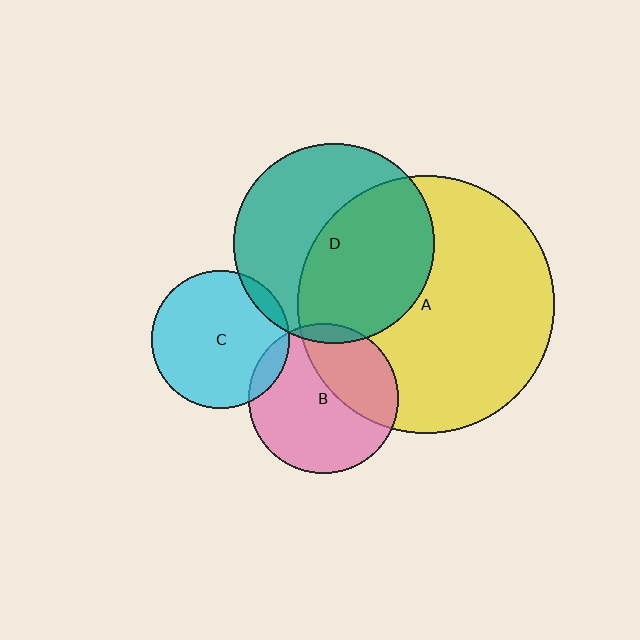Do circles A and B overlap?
Yes.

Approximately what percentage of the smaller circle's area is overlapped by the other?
Approximately 35%.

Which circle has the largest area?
Circle A (yellow).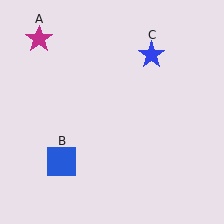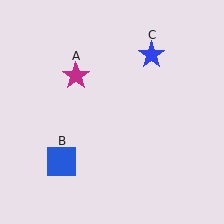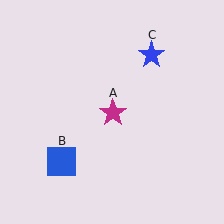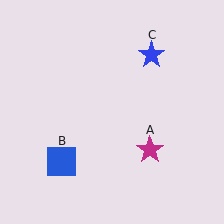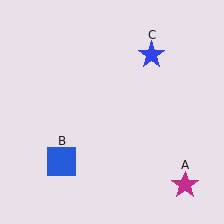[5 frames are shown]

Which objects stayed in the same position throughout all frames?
Blue square (object B) and blue star (object C) remained stationary.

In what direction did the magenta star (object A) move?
The magenta star (object A) moved down and to the right.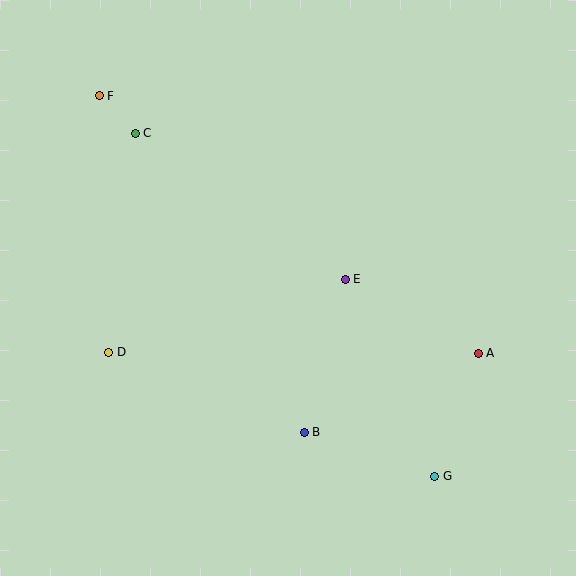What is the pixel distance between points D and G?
The distance between D and G is 349 pixels.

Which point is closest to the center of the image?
Point E at (345, 279) is closest to the center.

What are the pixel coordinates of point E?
Point E is at (345, 279).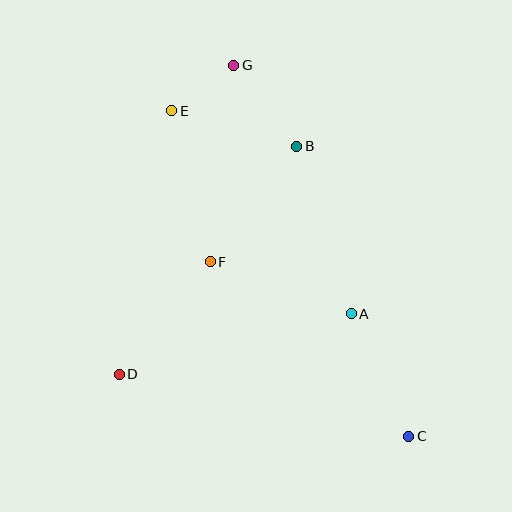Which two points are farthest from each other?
Points C and G are farthest from each other.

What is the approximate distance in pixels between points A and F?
The distance between A and F is approximately 150 pixels.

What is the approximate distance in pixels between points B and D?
The distance between B and D is approximately 289 pixels.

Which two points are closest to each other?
Points E and G are closest to each other.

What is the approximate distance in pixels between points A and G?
The distance between A and G is approximately 275 pixels.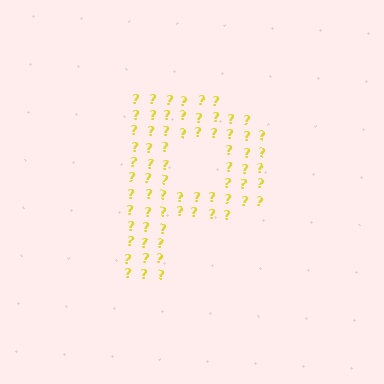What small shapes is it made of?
It is made of small question marks.